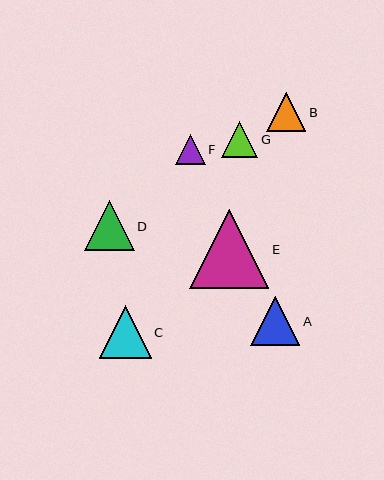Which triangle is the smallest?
Triangle F is the smallest with a size of approximately 30 pixels.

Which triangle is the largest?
Triangle E is the largest with a size of approximately 80 pixels.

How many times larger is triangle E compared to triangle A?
Triangle E is approximately 1.6 times the size of triangle A.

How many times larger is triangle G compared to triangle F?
Triangle G is approximately 1.2 times the size of triangle F.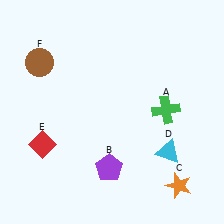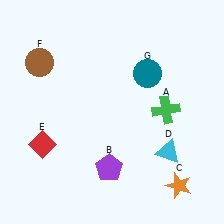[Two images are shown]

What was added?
A teal circle (G) was added in Image 2.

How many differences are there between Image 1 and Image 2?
There is 1 difference between the two images.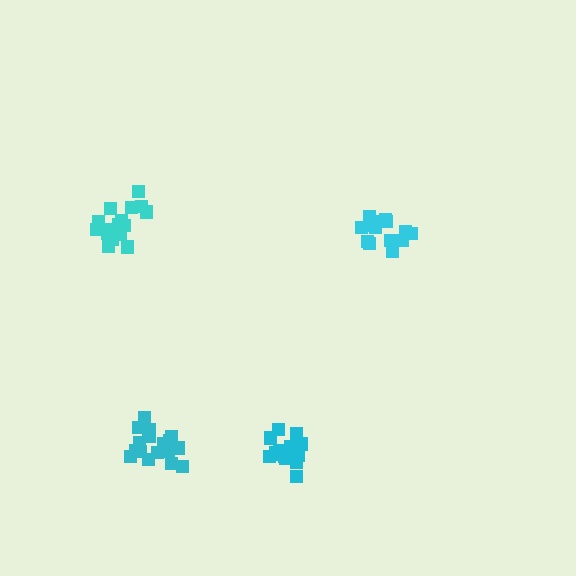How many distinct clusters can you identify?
There are 4 distinct clusters.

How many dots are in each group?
Group 1: 16 dots, Group 2: 18 dots, Group 3: 17 dots, Group 4: 14 dots (65 total).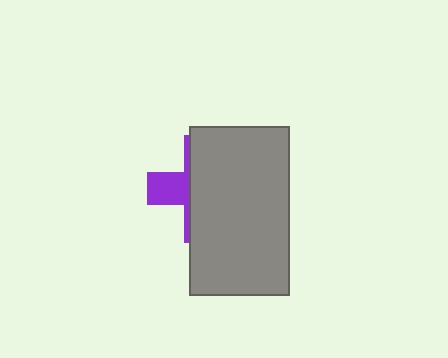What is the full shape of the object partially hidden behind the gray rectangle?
The partially hidden object is a purple cross.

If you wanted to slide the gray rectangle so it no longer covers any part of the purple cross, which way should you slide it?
Slide it right — that is the most direct way to separate the two shapes.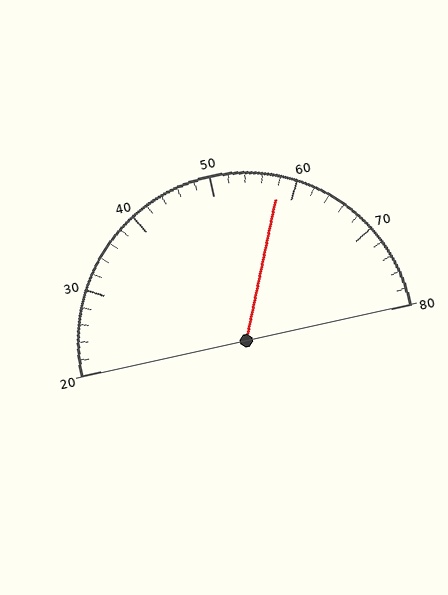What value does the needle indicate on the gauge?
The needle indicates approximately 58.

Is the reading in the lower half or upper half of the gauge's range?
The reading is in the upper half of the range (20 to 80).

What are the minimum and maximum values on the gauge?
The gauge ranges from 20 to 80.